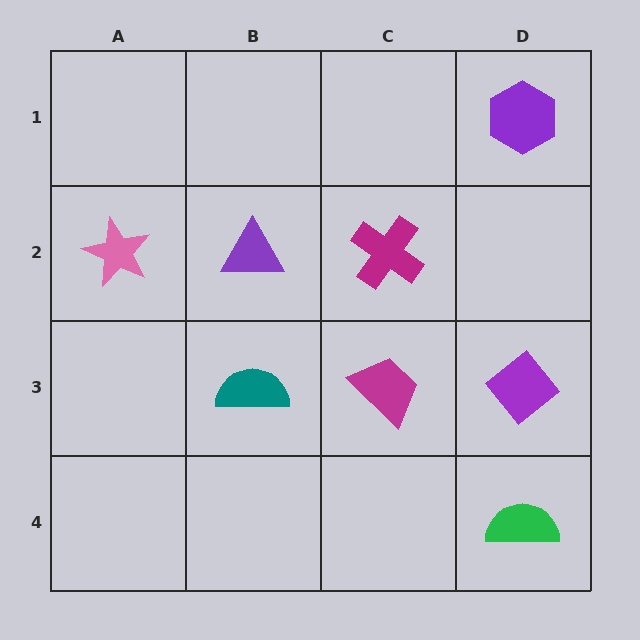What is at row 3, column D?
A purple diamond.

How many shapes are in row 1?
1 shape.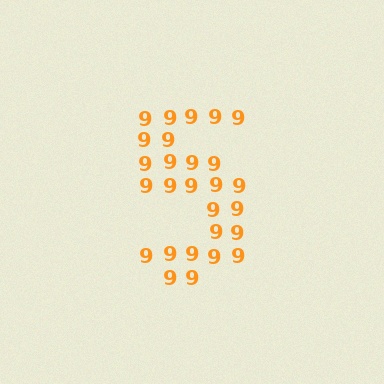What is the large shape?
The large shape is the digit 5.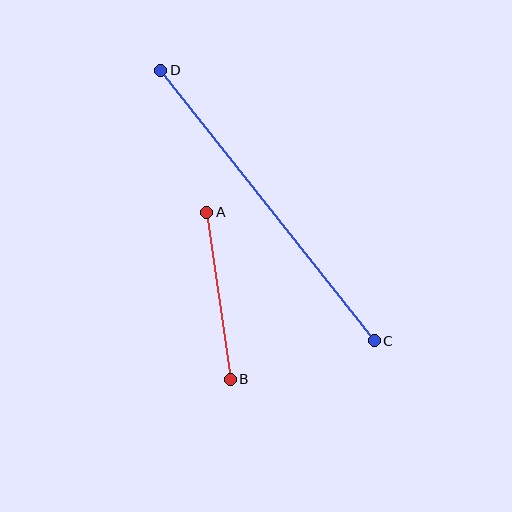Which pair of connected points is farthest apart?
Points C and D are farthest apart.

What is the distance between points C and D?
The distance is approximately 345 pixels.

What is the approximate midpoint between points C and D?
The midpoint is at approximately (268, 205) pixels.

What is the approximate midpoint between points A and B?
The midpoint is at approximately (219, 296) pixels.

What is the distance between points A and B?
The distance is approximately 169 pixels.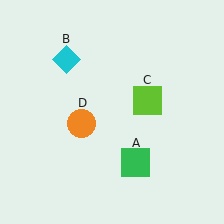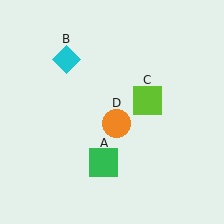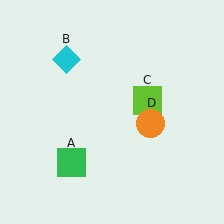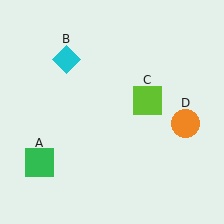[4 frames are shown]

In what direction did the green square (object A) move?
The green square (object A) moved left.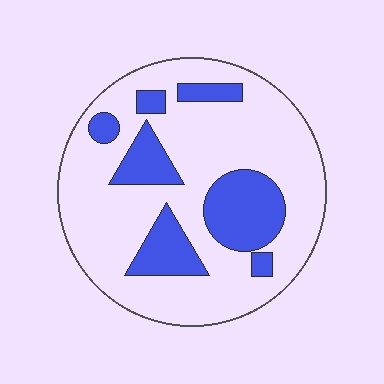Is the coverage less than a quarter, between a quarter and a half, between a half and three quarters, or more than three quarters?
Between a quarter and a half.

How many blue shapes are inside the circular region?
7.